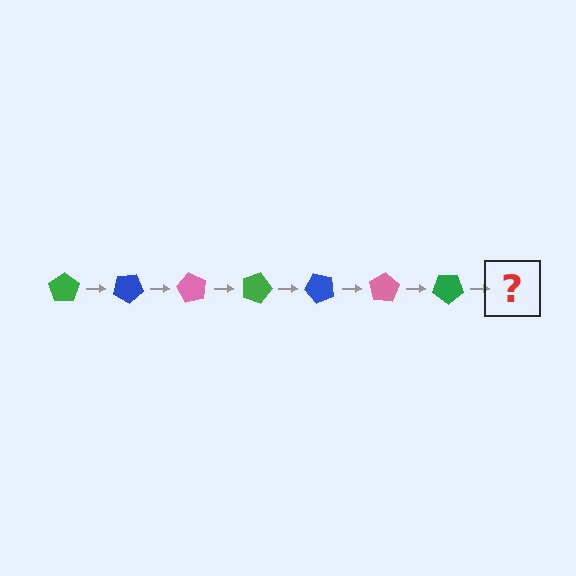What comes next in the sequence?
The next element should be a blue pentagon, rotated 210 degrees from the start.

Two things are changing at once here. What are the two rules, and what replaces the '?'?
The two rules are that it rotates 30 degrees each step and the color cycles through green, blue, and pink. The '?' should be a blue pentagon, rotated 210 degrees from the start.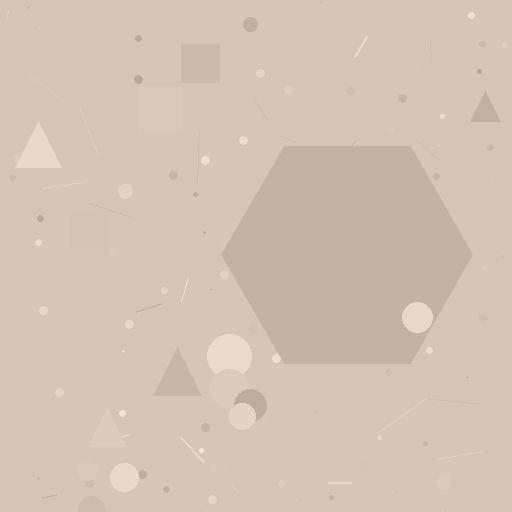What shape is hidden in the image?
A hexagon is hidden in the image.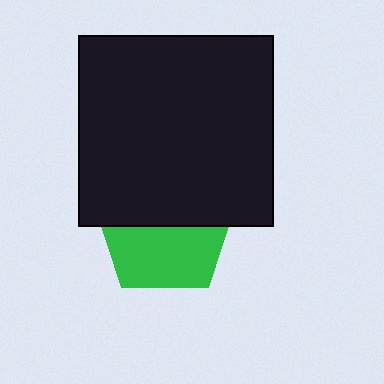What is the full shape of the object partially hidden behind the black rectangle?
The partially hidden object is a green pentagon.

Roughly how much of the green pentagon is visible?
About half of it is visible (roughly 49%).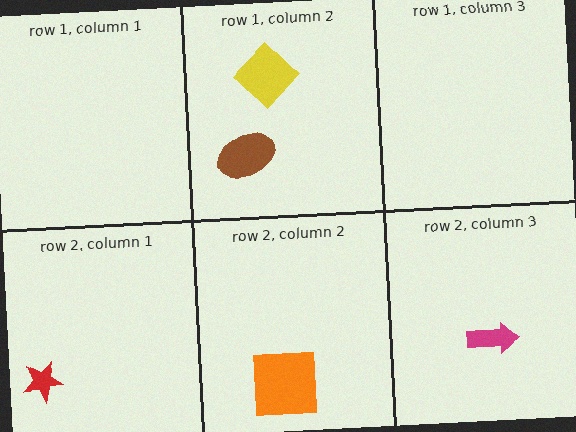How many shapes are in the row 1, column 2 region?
2.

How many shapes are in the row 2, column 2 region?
1.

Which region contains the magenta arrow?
The row 2, column 3 region.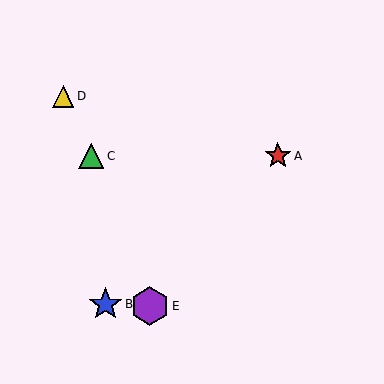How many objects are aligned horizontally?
2 objects (A, C) are aligned horizontally.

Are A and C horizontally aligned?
Yes, both are at y≈156.